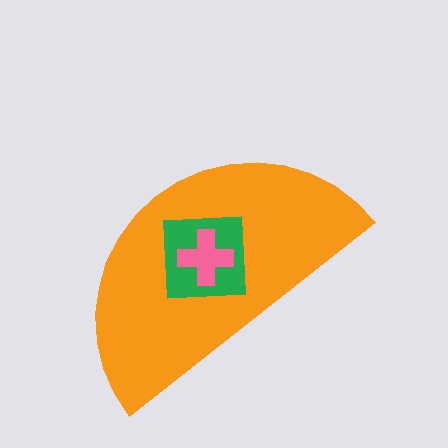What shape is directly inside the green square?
The pink cross.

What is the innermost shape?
The pink cross.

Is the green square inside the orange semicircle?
Yes.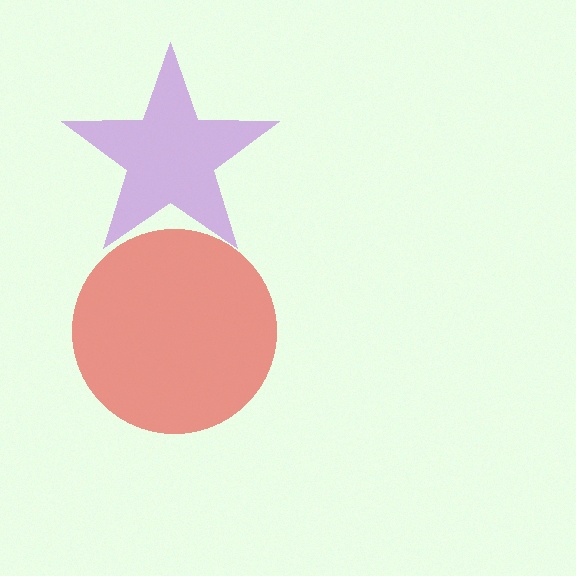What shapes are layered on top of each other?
The layered shapes are: a purple star, a red circle.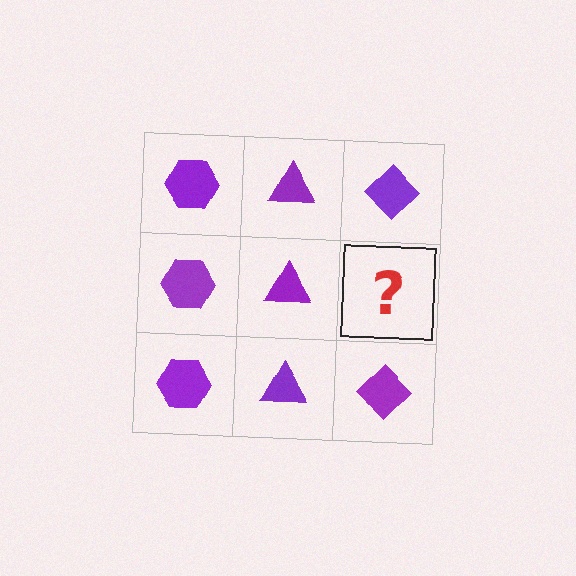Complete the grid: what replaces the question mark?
The question mark should be replaced with a purple diamond.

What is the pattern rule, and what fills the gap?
The rule is that each column has a consistent shape. The gap should be filled with a purple diamond.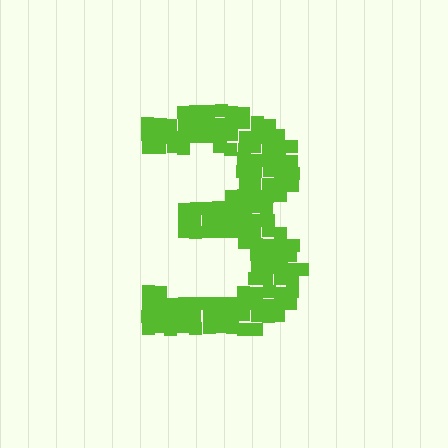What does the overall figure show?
The overall figure shows the digit 3.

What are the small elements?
The small elements are squares.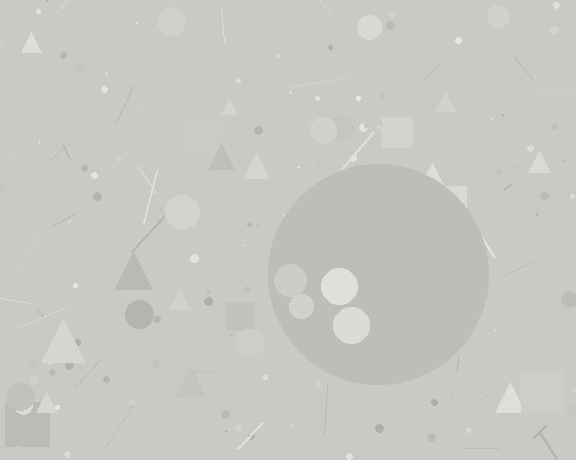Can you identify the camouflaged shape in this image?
The camouflaged shape is a circle.